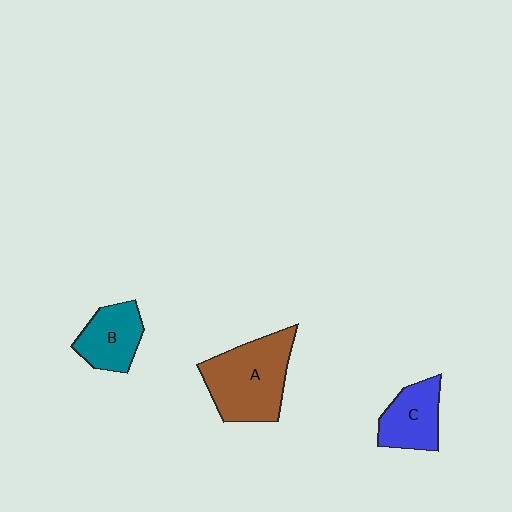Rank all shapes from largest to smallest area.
From largest to smallest: A (brown), C (blue), B (teal).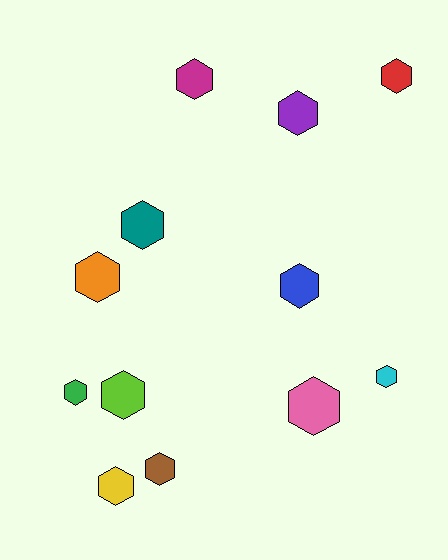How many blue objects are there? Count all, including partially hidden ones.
There is 1 blue object.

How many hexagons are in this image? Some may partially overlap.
There are 12 hexagons.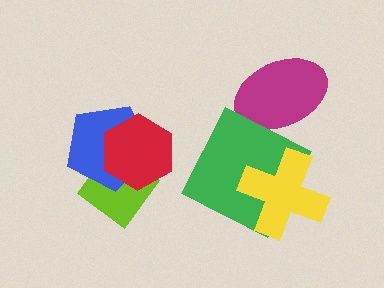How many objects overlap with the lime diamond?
2 objects overlap with the lime diamond.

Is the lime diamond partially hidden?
Yes, it is partially covered by another shape.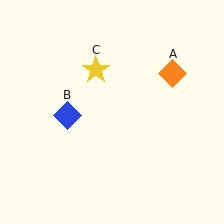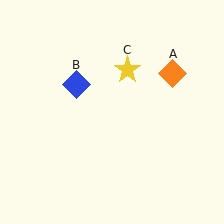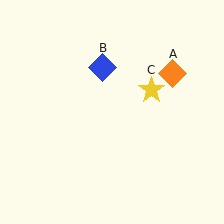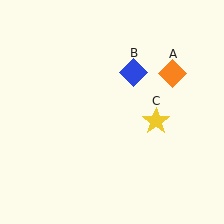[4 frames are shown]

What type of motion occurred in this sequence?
The blue diamond (object B), yellow star (object C) rotated clockwise around the center of the scene.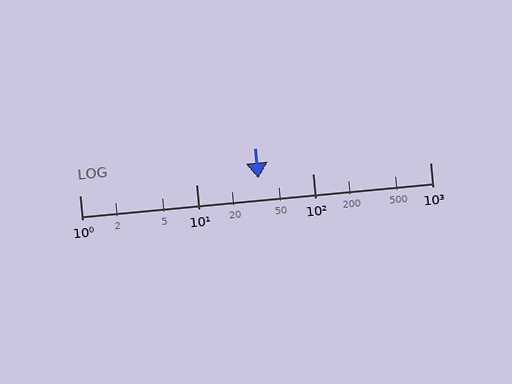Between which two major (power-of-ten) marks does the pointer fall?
The pointer is between 10 and 100.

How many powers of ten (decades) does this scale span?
The scale spans 3 decades, from 1 to 1000.